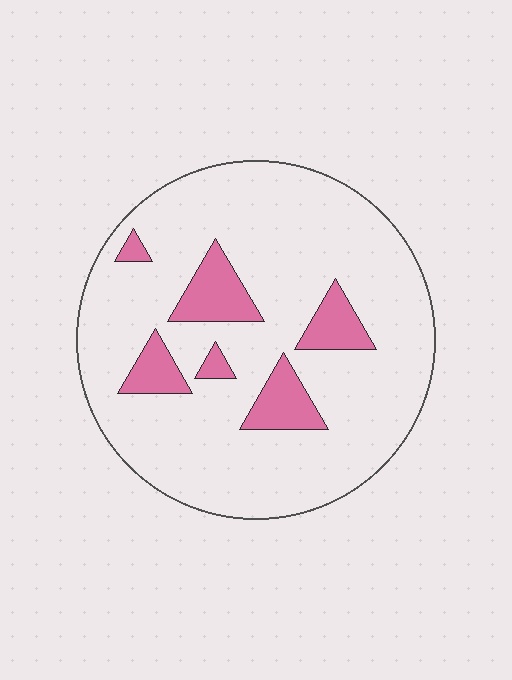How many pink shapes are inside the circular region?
6.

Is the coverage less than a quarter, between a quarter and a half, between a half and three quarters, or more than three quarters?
Less than a quarter.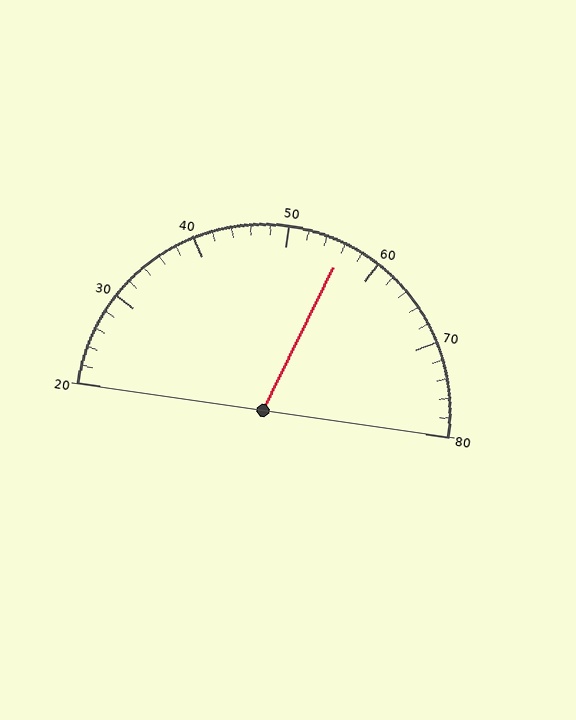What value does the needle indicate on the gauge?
The needle indicates approximately 56.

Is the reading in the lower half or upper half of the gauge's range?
The reading is in the upper half of the range (20 to 80).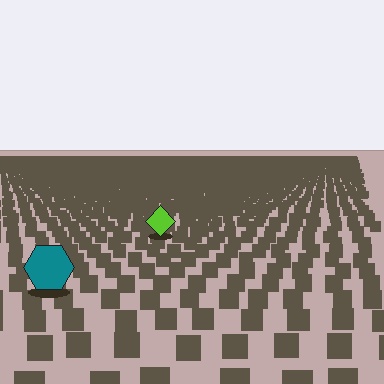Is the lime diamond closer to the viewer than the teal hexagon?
No. The teal hexagon is closer — you can tell from the texture gradient: the ground texture is coarser near it.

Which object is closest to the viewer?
The teal hexagon is closest. The texture marks near it are larger and more spread out.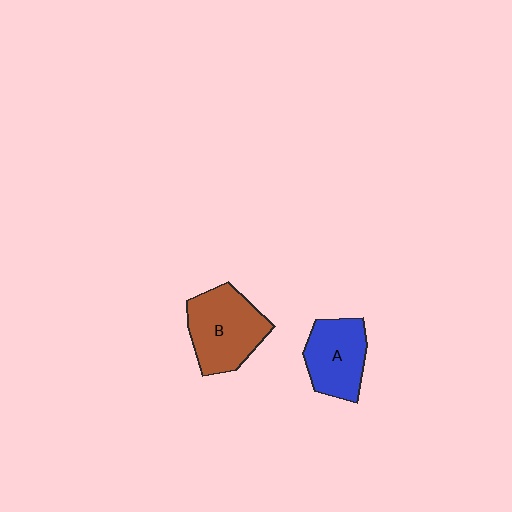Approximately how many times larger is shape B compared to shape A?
Approximately 1.2 times.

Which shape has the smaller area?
Shape A (blue).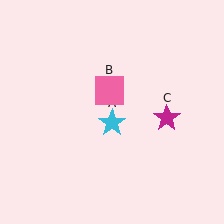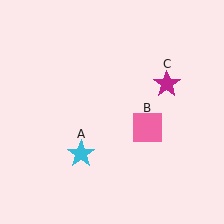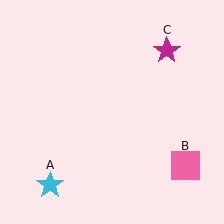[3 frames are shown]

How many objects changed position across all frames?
3 objects changed position: cyan star (object A), pink square (object B), magenta star (object C).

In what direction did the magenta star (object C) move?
The magenta star (object C) moved up.